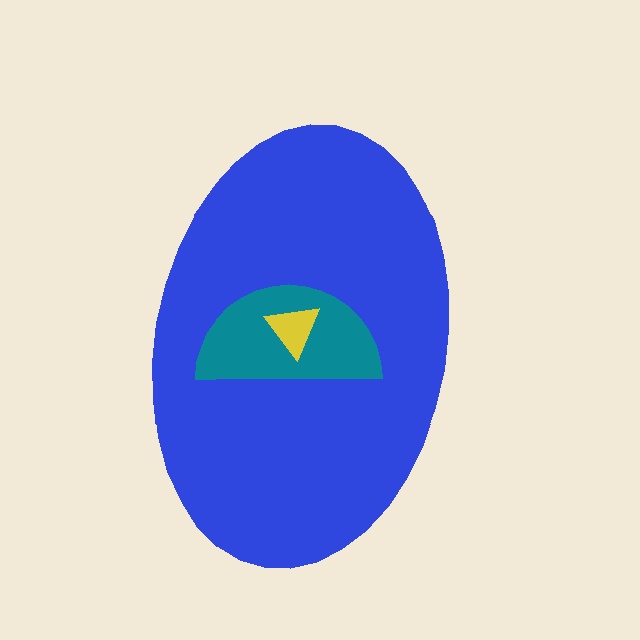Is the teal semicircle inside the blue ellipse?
Yes.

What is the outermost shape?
The blue ellipse.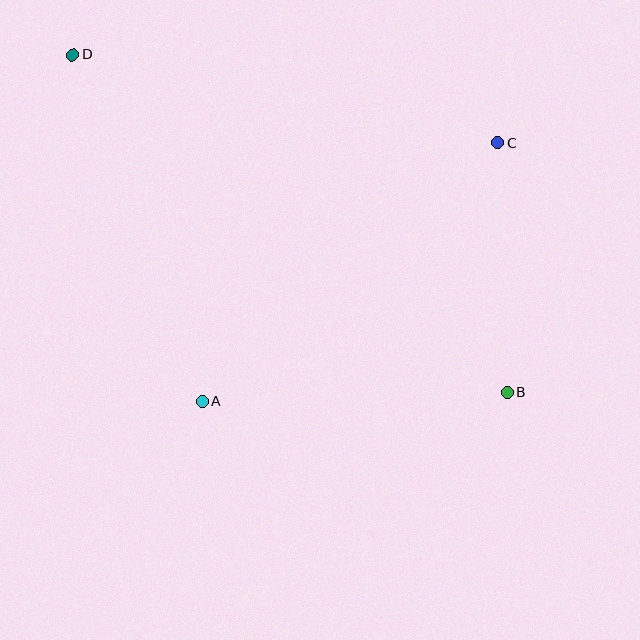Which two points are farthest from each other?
Points B and D are farthest from each other.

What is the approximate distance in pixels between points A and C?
The distance between A and C is approximately 393 pixels.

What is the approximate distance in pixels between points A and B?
The distance between A and B is approximately 305 pixels.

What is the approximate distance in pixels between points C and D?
The distance between C and D is approximately 434 pixels.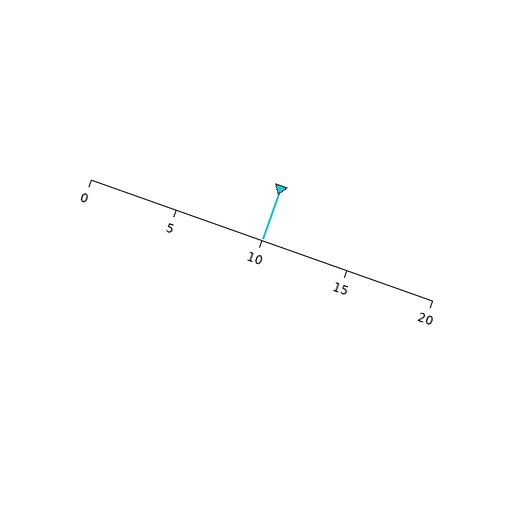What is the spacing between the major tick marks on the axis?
The major ticks are spaced 5 apart.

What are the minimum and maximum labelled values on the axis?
The axis runs from 0 to 20.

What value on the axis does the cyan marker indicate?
The marker indicates approximately 10.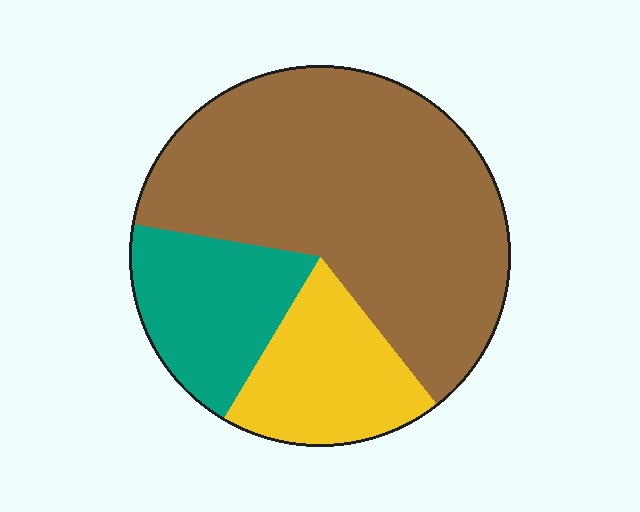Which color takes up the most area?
Brown, at roughly 60%.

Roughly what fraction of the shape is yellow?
Yellow takes up between a sixth and a third of the shape.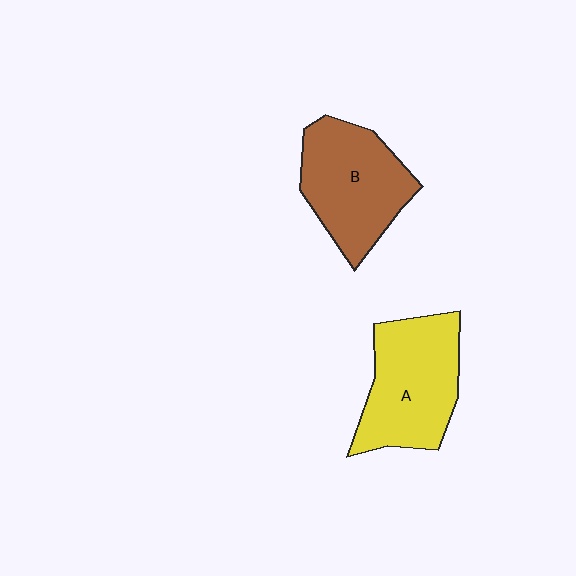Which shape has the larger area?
Shape A (yellow).